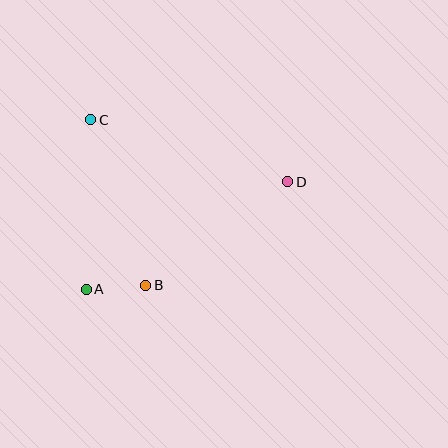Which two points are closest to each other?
Points A and B are closest to each other.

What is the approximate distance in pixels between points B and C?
The distance between B and C is approximately 175 pixels.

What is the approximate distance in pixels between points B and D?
The distance between B and D is approximately 176 pixels.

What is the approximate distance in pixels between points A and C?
The distance between A and C is approximately 170 pixels.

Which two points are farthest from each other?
Points A and D are farthest from each other.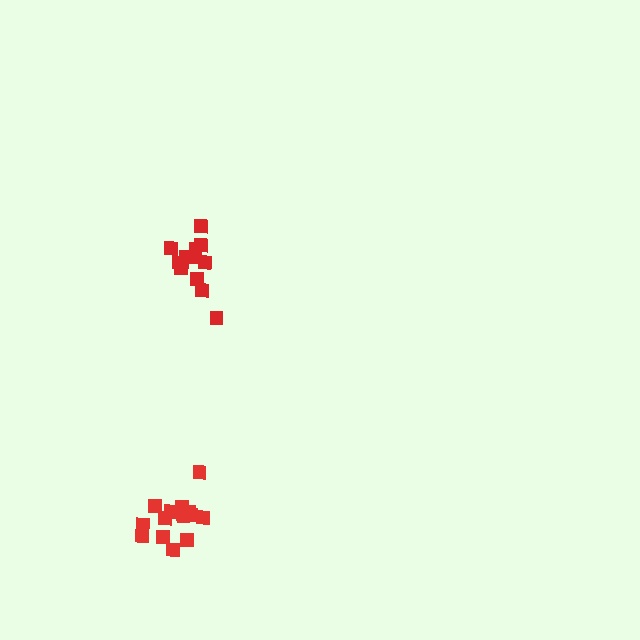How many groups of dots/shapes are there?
There are 2 groups.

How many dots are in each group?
Group 1: 12 dots, Group 2: 15 dots (27 total).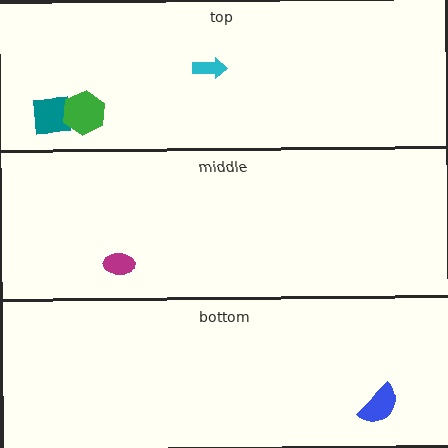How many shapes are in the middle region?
1.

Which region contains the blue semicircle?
The bottom region.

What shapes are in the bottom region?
The blue semicircle.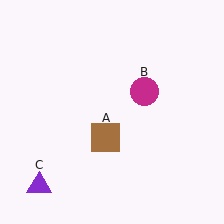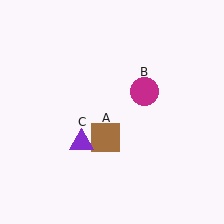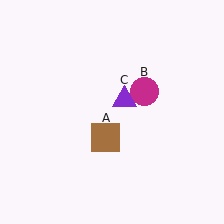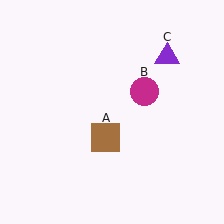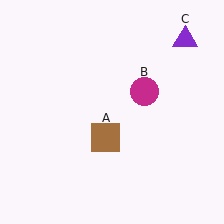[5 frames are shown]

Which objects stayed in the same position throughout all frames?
Brown square (object A) and magenta circle (object B) remained stationary.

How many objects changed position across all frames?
1 object changed position: purple triangle (object C).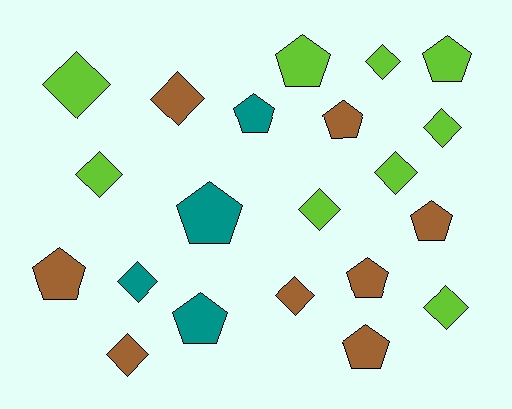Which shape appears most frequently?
Diamond, with 11 objects.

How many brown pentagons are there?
There are 5 brown pentagons.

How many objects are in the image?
There are 21 objects.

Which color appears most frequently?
Lime, with 9 objects.